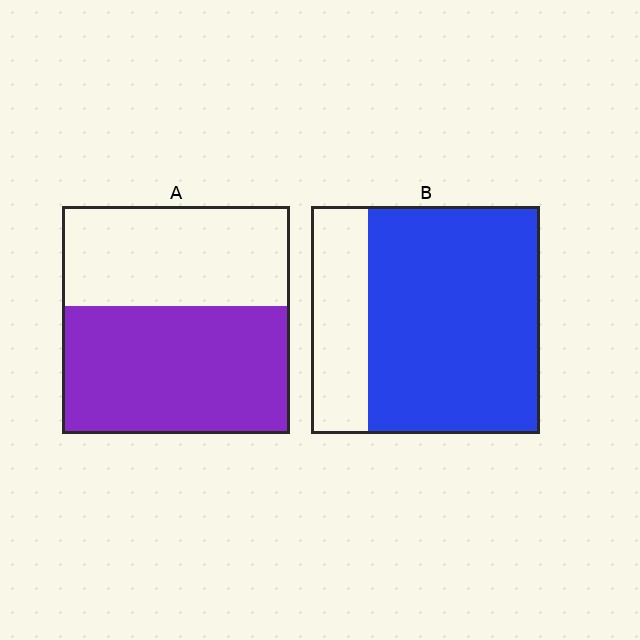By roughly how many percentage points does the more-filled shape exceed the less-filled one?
By roughly 20 percentage points (B over A).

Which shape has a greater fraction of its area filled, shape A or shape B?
Shape B.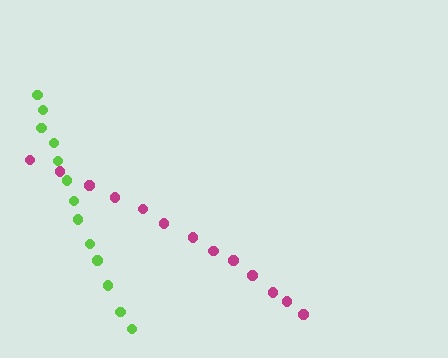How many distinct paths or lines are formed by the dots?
There are 2 distinct paths.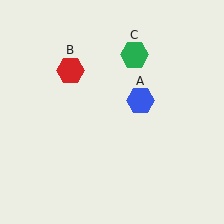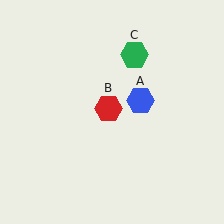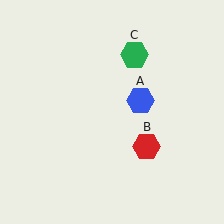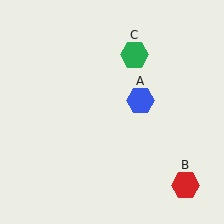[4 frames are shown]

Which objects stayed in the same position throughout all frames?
Blue hexagon (object A) and green hexagon (object C) remained stationary.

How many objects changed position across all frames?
1 object changed position: red hexagon (object B).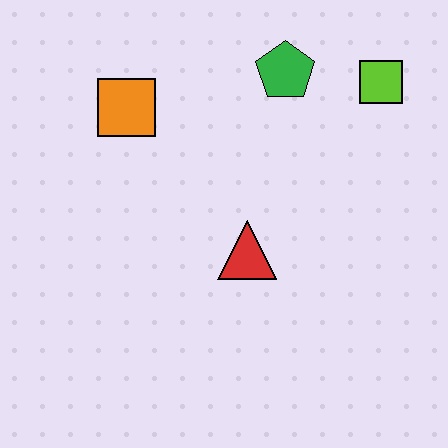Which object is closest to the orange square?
The green pentagon is closest to the orange square.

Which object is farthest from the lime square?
The orange square is farthest from the lime square.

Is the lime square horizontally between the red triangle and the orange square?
No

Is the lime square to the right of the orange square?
Yes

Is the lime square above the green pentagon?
No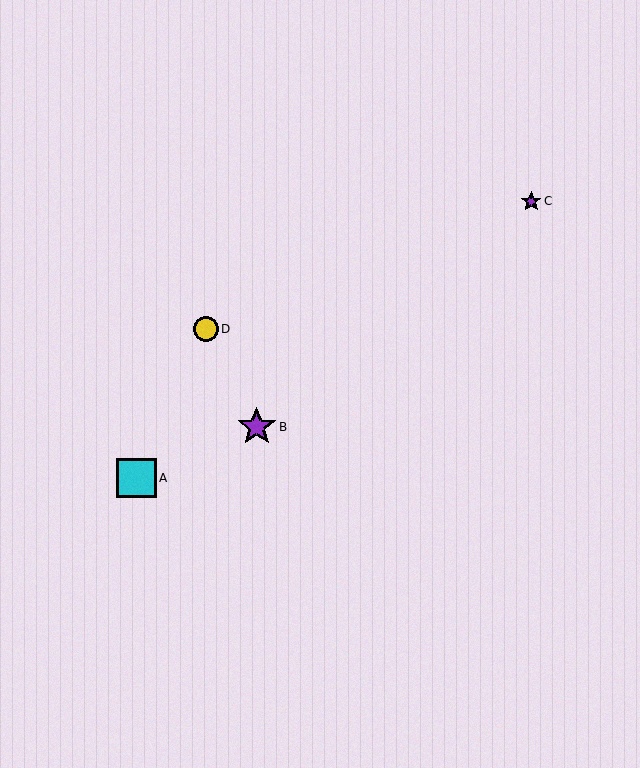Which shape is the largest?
The cyan square (labeled A) is the largest.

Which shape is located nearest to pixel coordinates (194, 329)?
The yellow circle (labeled D) at (206, 329) is nearest to that location.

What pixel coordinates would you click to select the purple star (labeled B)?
Click at (257, 427) to select the purple star B.